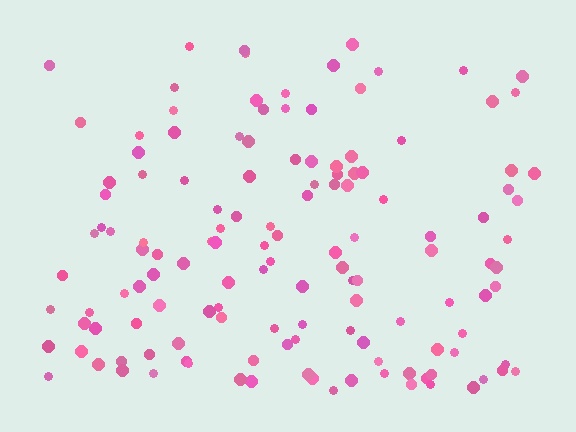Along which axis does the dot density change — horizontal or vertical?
Vertical.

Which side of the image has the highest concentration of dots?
The bottom.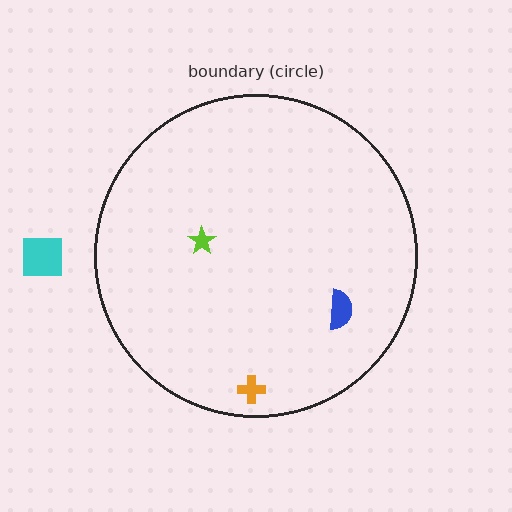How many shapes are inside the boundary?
3 inside, 1 outside.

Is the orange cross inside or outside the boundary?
Inside.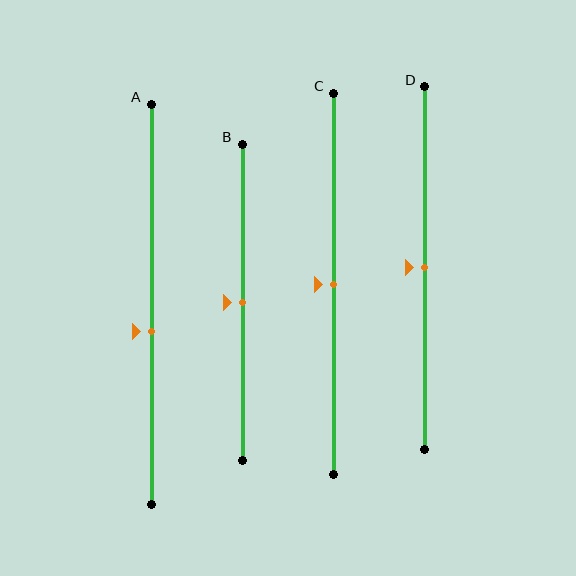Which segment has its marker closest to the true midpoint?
Segment B has its marker closest to the true midpoint.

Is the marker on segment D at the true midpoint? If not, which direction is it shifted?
Yes, the marker on segment D is at the true midpoint.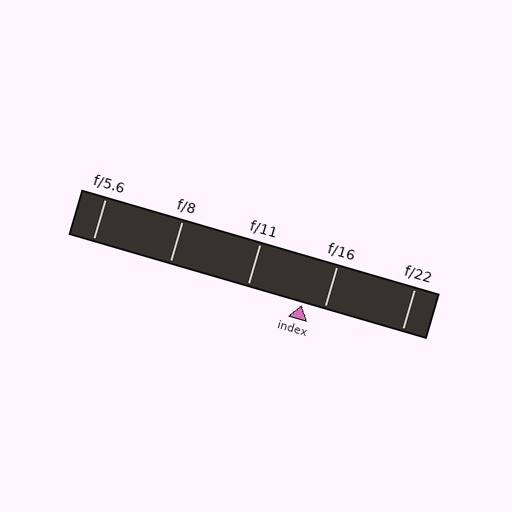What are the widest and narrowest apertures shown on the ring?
The widest aperture shown is f/5.6 and the narrowest is f/22.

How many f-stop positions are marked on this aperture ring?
There are 5 f-stop positions marked.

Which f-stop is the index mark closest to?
The index mark is closest to f/16.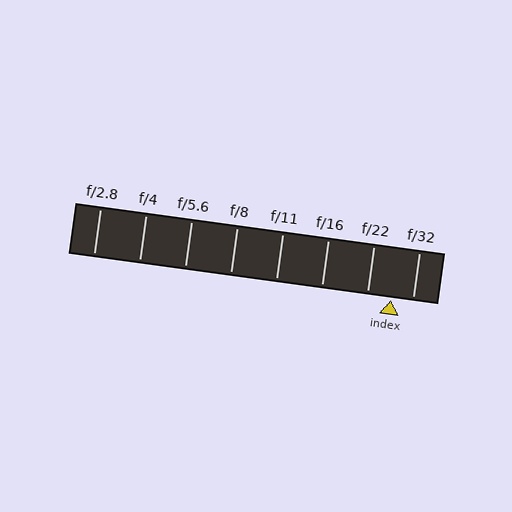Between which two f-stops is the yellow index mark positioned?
The index mark is between f/22 and f/32.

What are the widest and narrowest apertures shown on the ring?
The widest aperture shown is f/2.8 and the narrowest is f/32.